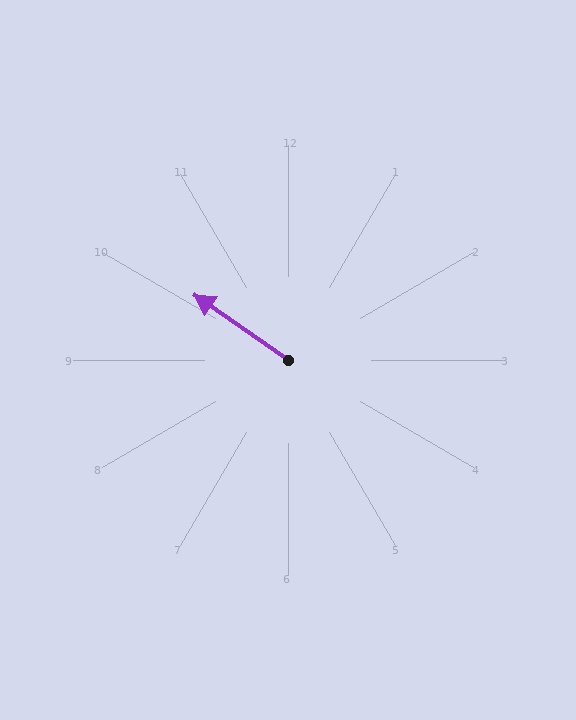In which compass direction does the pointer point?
Northwest.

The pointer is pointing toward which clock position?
Roughly 10 o'clock.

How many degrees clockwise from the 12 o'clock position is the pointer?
Approximately 305 degrees.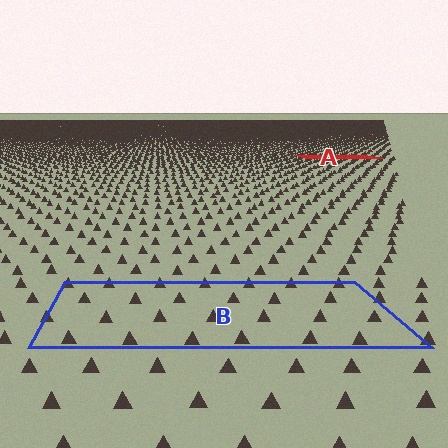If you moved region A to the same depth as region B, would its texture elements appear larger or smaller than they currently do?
They would appear larger. At a closer depth, the same texture elements are projected at a bigger on-screen size.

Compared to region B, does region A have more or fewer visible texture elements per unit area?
Region A has more texture elements per unit area — they are packed more densely because it is farther away.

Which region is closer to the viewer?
Region B is closer. The texture elements there are larger and more spread out.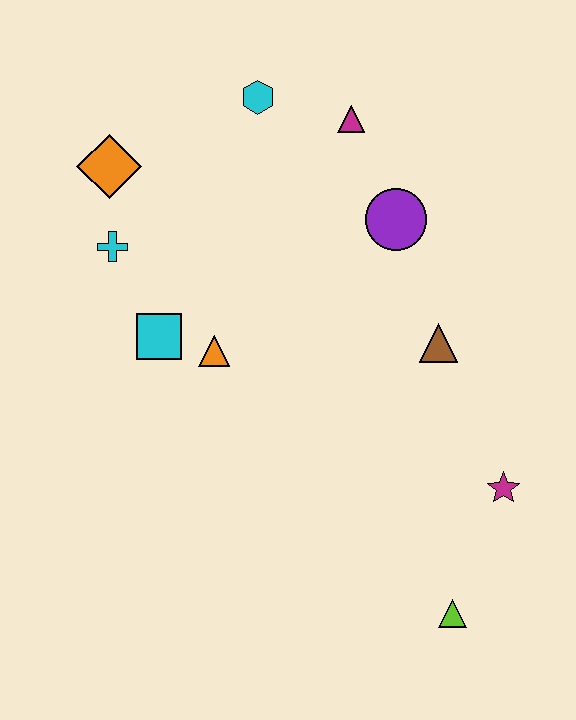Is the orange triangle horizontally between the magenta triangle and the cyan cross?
Yes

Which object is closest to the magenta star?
The lime triangle is closest to the magenta star.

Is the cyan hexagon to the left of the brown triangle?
Yes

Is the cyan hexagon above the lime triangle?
Yes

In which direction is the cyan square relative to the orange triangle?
The cyan square is to the left of the orange triangle.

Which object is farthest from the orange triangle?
The lime triangle is farthest from the orange triangle.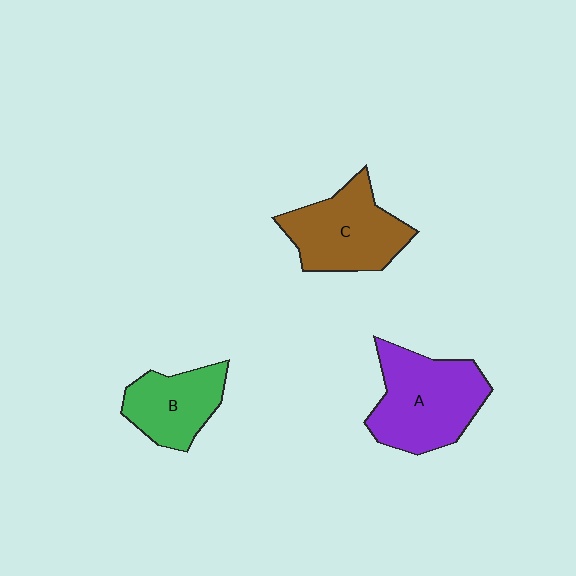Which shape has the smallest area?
Shape B (green).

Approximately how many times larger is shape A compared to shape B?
Approximately 1.5 times.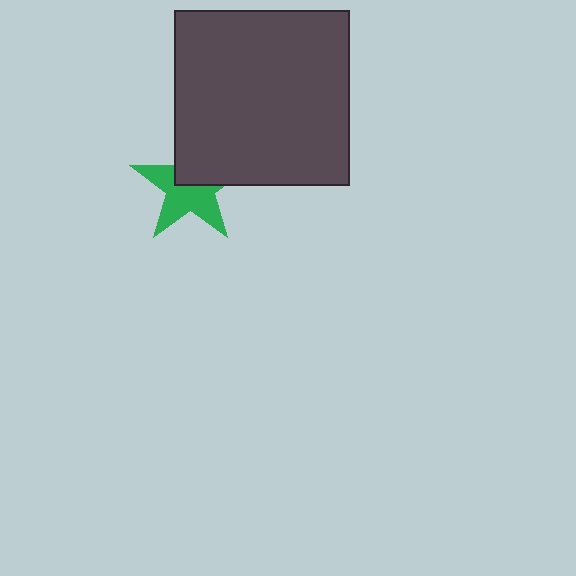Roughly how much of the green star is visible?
About half of it is visible (roughly 58%).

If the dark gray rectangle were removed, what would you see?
You would see the complete green star.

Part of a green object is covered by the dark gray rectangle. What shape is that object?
It is a star.